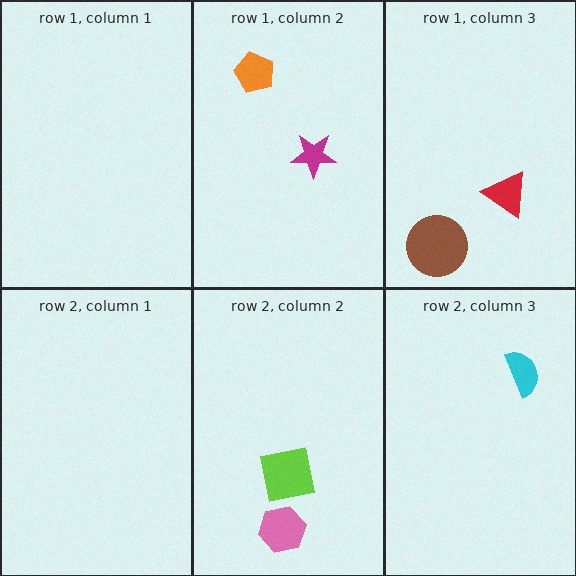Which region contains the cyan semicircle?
The row 2, column 3 region.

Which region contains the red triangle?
The row 1, column 3 region.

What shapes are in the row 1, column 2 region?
The orange pentagon, the magenta star.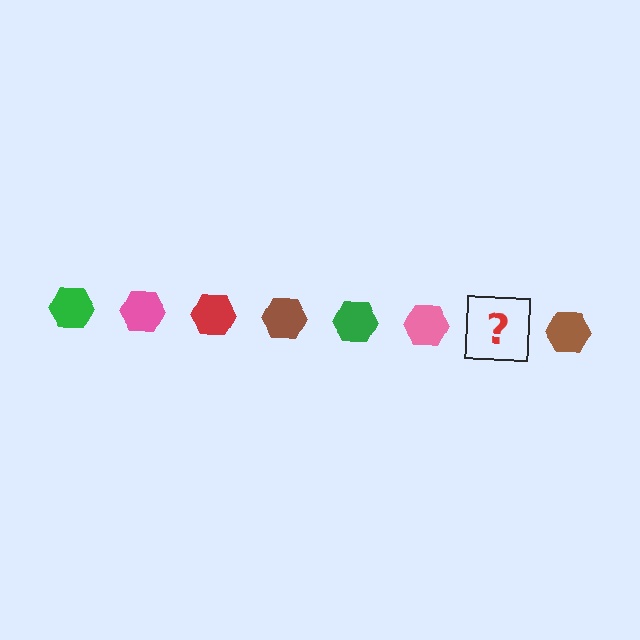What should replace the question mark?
The question mark should be replaced with a red hexagon.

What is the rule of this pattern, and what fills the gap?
The rule is that the pattern cycles through green, pink, red, brown hexagons. The gap should be filled with a red hexagon.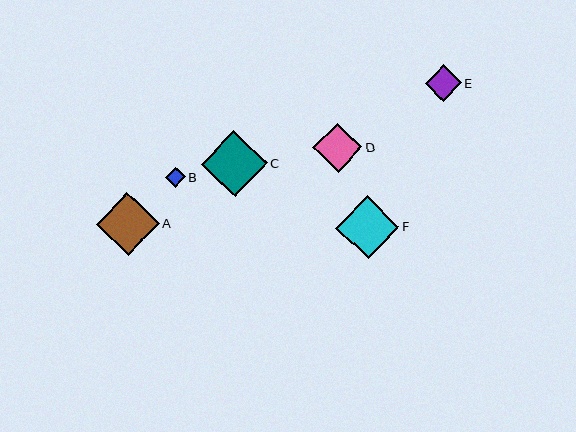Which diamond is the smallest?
Diamond B is the smallest with a size of approximately 20 pixels.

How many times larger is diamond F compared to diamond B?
Diamond F is approximately 3.1 times the size of diamond B.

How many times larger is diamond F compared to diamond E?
Diamond F is approximately 1.7 times the size of diamond E.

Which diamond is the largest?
Diamond C is the largest with a size of approximately 66 pixels.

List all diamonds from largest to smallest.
From largest to smallest: C, A, F, D, E, B.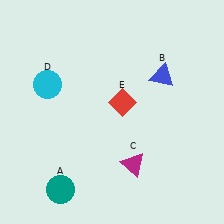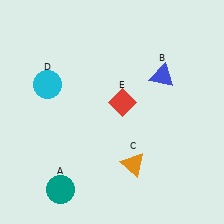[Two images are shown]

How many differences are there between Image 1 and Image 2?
There is 1 difference between the two images.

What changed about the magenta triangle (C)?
In Image 1, C is magenta. In Image 2, it changed to orange.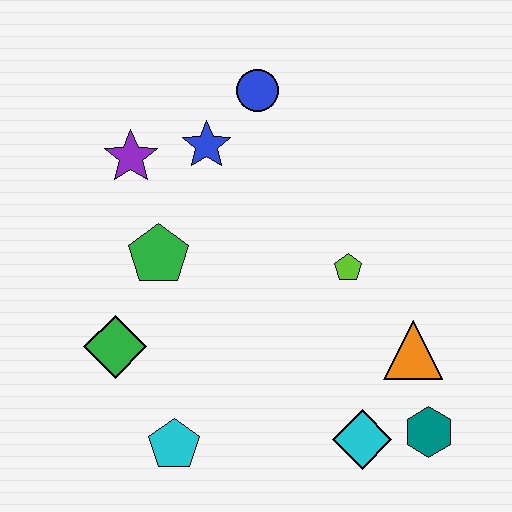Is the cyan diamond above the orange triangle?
No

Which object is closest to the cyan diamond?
The teal hexagon is closest to the cyan diamond.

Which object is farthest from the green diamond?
The teal hexagon is farthest from the green diamond.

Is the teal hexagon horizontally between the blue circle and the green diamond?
No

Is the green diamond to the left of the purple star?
Yes